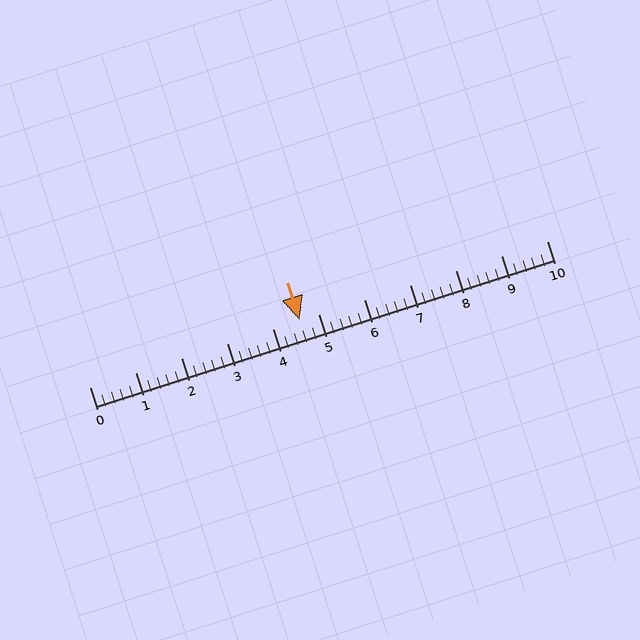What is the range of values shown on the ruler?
The ruler shows values from 0 to 10.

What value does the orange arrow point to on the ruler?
The orange arrow points to approximately 4.6.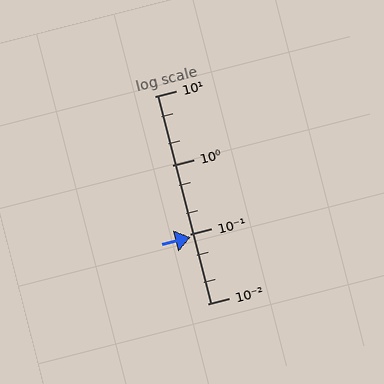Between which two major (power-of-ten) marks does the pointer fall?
The pointer is between 0.01 and 0.1.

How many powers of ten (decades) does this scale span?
The scale spans 3 decades, from 0.01 to 10.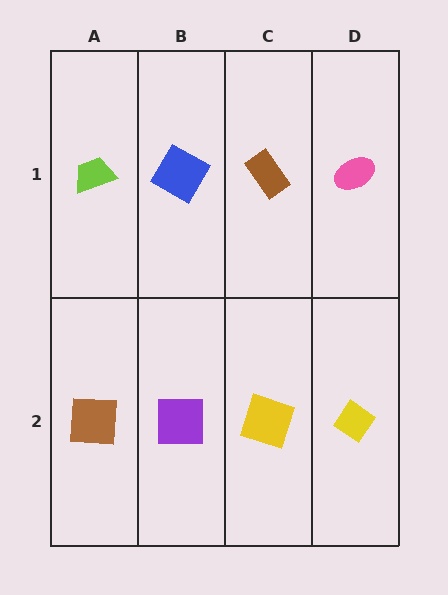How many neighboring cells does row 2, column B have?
3.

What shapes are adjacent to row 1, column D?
A yellow diamond (row 2, column D), a brown rectangle (row 1, column C).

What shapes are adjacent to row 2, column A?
A lime trapezoid (row 1, column A), a purple square (row 2, column B).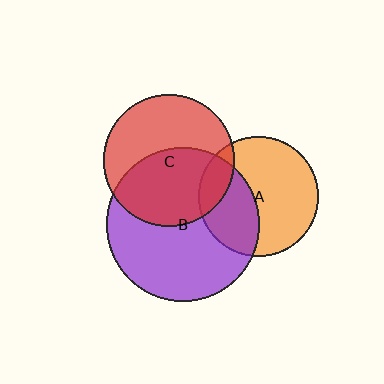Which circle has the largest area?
Circle B (purple).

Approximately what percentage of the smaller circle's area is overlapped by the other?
Approximately 15%.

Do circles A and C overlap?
Yes.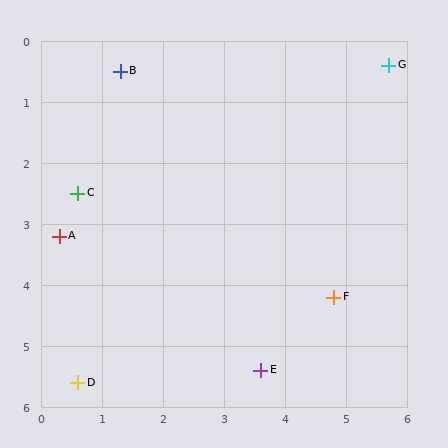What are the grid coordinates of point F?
Point F is at approximately (4.8, 4.2).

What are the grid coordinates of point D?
Point D is at approximately (0.6, 5.6).